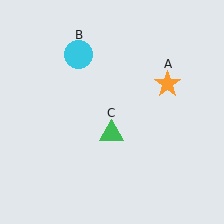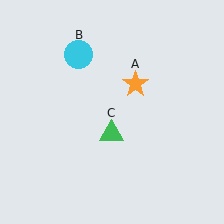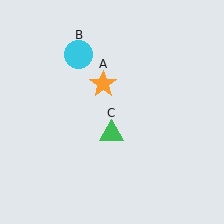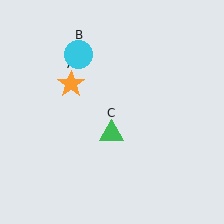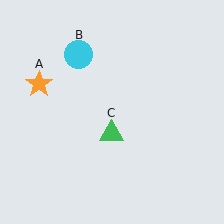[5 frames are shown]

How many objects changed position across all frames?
1 object changed position: orange star (object A).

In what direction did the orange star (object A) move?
The orange star (object A) moved left.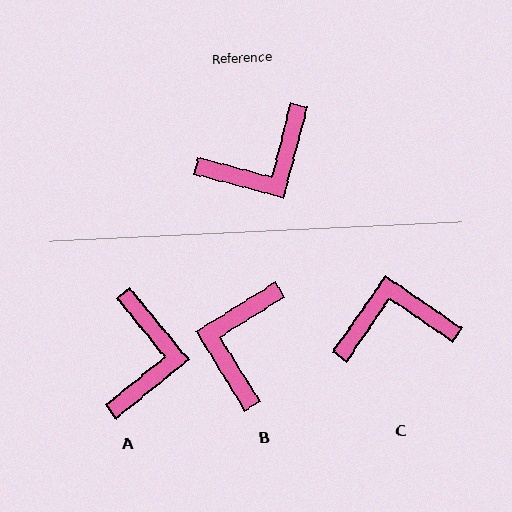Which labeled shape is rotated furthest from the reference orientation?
C, about 160 degrees away.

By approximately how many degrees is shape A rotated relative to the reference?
Approximately 54 degrees counter-clockwise.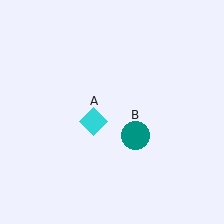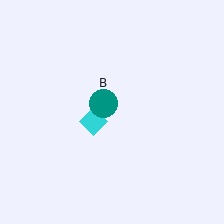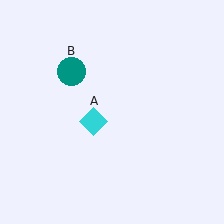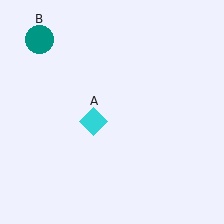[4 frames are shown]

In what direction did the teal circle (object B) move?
The teal circle (object B) moved up and to the left.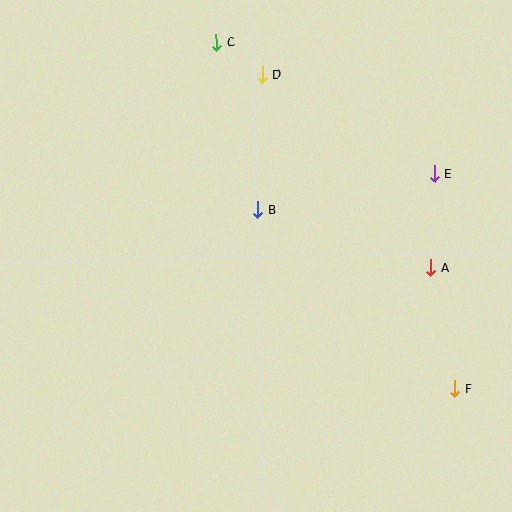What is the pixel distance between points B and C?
The distance between B and C is 172 pixels.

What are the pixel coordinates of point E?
Point E is at (435, 174).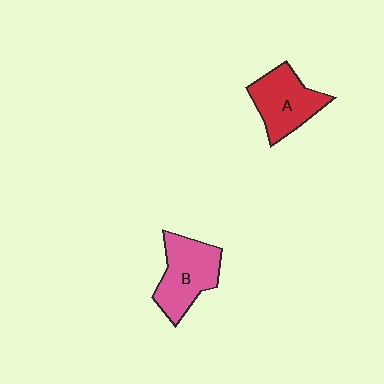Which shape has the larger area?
Shape B (pink).